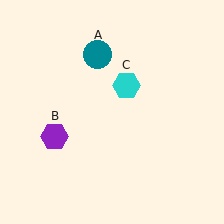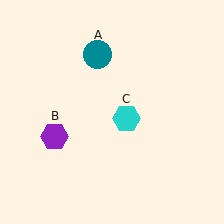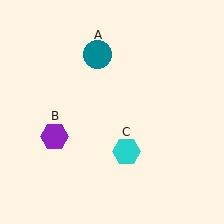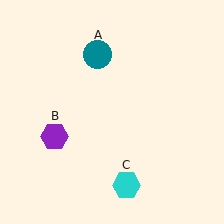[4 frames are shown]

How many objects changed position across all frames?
1 object changed position: cyan hexagon (object C).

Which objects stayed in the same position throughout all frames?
Teal circle (object A) and purple hexagon (object B) remained stationary.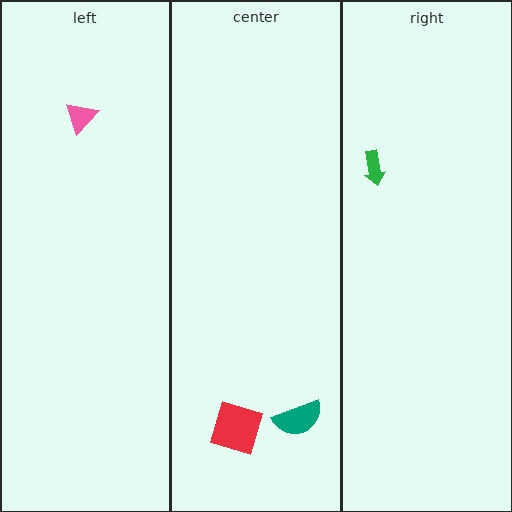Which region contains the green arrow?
The right region.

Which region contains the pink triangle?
The left region.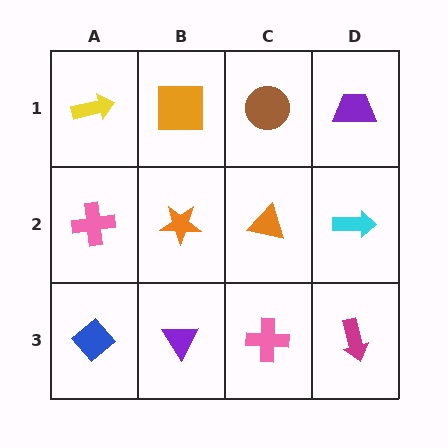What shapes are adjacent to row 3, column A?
A pink cross (row 2, column A), a purple triangle (row 3, column B).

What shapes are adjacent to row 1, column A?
A pink cross (row 2, column A), an orange square (row 1, column B).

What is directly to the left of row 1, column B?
A yellow arrow.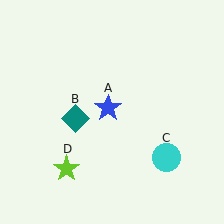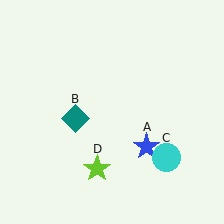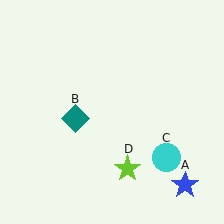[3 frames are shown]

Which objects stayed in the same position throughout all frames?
Teal diamond (object B) and cyan circle (object C) remained stationary.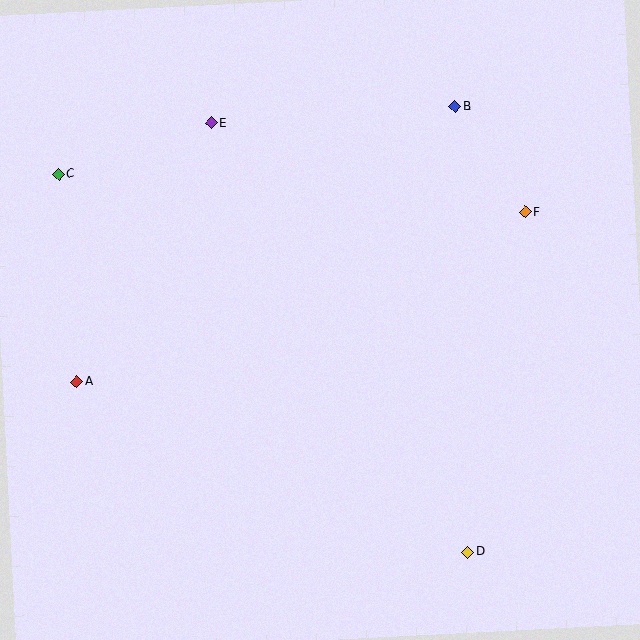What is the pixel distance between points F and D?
The distance between F and D is 345 pixels.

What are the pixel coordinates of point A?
Point A is at (77, 382).